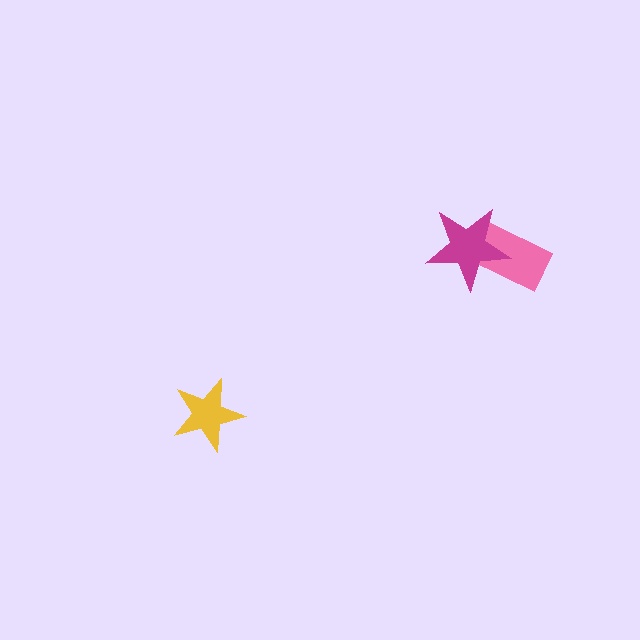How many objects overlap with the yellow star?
0 objects overlap with the yellow star.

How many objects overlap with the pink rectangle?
1 object overlaps with the pink rectangle.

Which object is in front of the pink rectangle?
The magenta star is in front of the pink rectangle.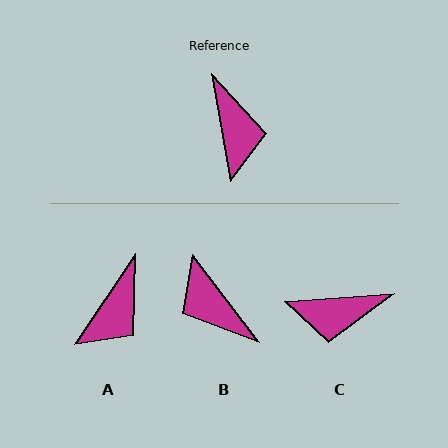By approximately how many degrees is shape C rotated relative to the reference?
Approximately 96 degrees clockwise.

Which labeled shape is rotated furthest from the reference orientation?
B, about 153 degrees away.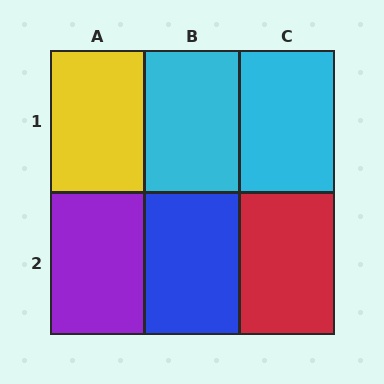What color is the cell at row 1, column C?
Cyan.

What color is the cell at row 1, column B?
Cyan.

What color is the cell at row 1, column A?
Yellow.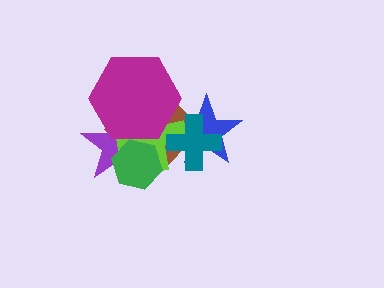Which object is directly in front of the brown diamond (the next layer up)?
The purple star is directly in front of the brown diamond.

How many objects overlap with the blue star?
3 objects overlap with the blue star.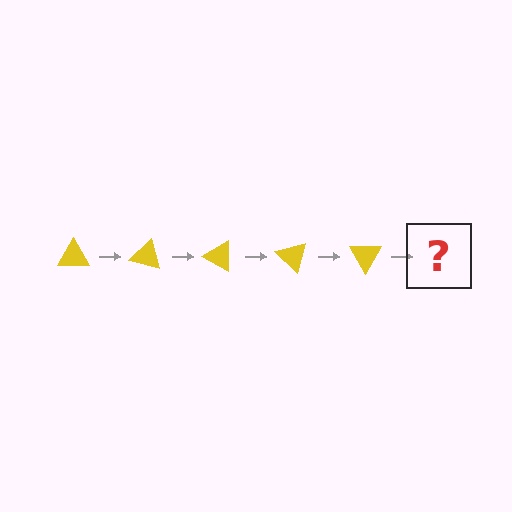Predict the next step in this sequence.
The next step is a yellow triangle rotated 75 degrees.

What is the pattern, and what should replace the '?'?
The pattern is that the triangle rotates 15 degrees each step. The '?' should be a yellow triangle rotated 75 degrees.